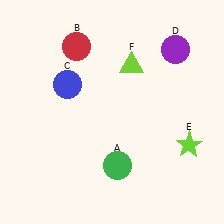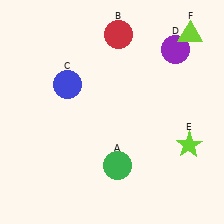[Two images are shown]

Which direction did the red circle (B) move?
The red circle (B) moved right.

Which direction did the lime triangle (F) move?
The lime triangle (F) moved right.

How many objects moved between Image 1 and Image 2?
2 objects moved between the two images.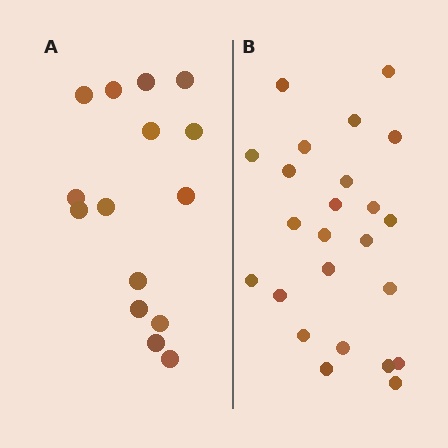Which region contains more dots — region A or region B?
Region B (the right region) has more dots.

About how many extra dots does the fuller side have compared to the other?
Region B has roughly 8 or so more dots than region A.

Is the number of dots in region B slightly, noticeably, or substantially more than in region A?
Region B has substantially more. The ratio is roughly 1.6 to 1.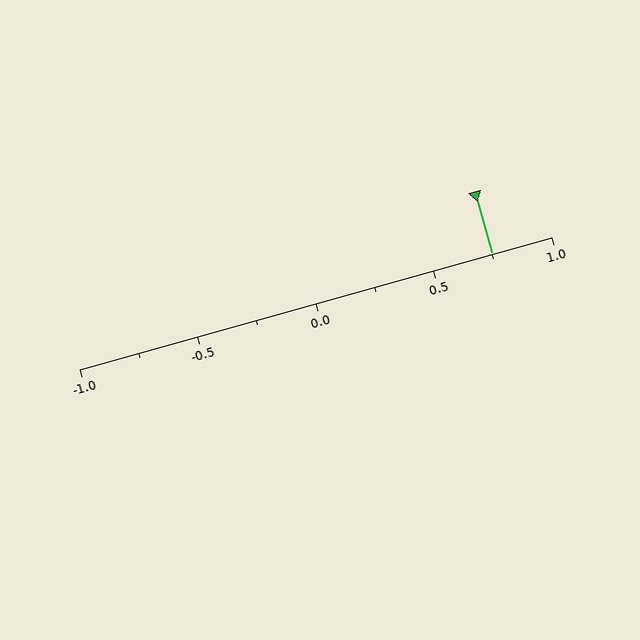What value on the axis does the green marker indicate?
The marker indicates approximately 0.75.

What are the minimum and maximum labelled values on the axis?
The axis runs from -1.0 to 1.0.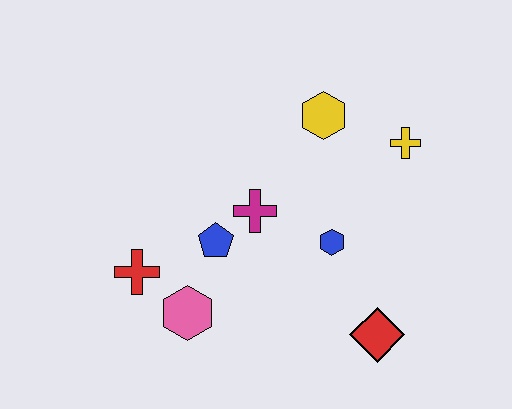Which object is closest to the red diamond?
The blue hexagon is closest to the red diamond.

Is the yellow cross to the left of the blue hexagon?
No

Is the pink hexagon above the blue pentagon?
No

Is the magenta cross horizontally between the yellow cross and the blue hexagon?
No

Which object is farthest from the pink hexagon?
The yellow cross is farthest from the pink hexagon.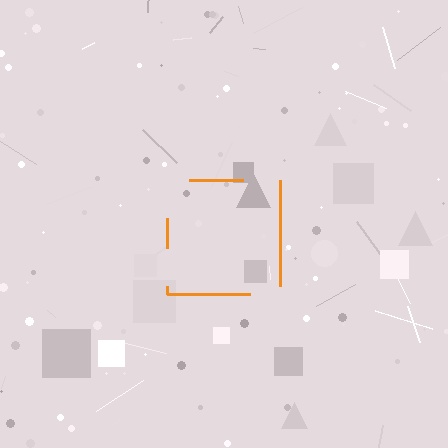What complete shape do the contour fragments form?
The contour fragments form a square.